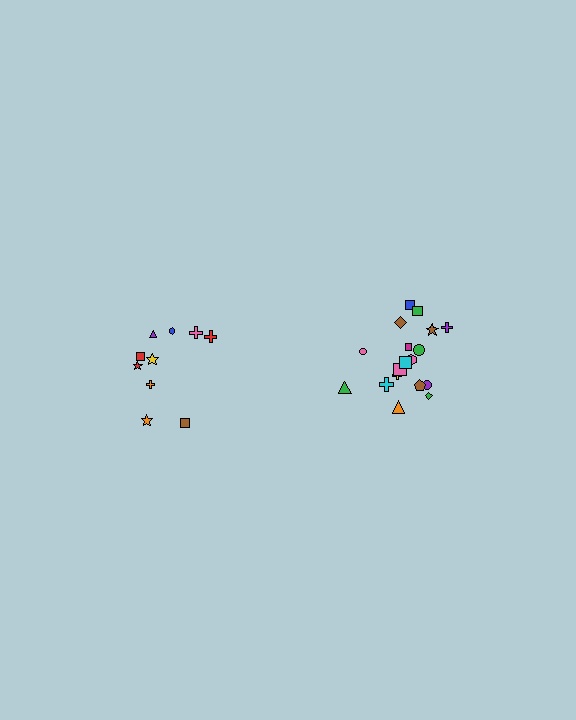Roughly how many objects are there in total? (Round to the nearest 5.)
Roughly 30 objects in total.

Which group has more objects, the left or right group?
The right group.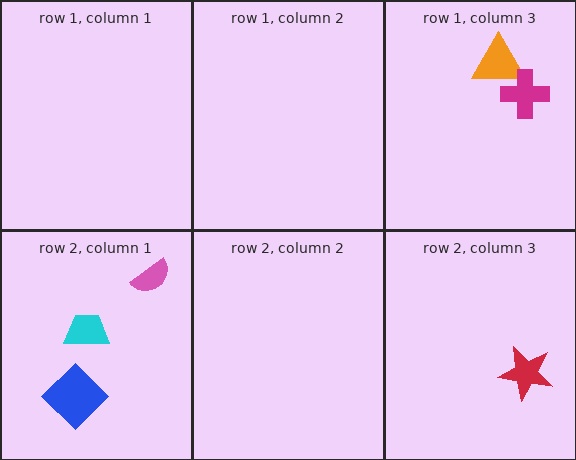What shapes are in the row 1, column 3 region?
The orange triangle, the magenta cross.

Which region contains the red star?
The row 2, column 3 region.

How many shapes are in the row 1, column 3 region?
2.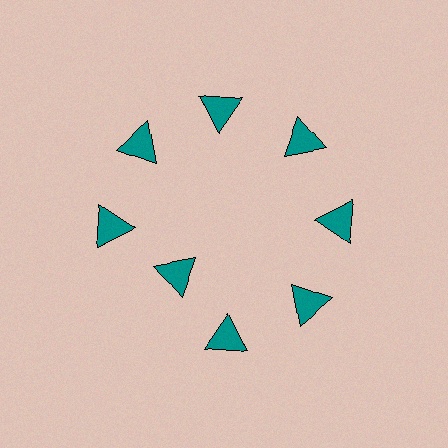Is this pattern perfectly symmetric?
No. The 8 teal triangles are arranged in a ring, but one element near the 8 o'clock position is pulled inward toward the center, breaking the 8-fold rotational symmetry.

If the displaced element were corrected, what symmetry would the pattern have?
It would have 8-fold rotational symmetry — the pattern would map onto itself every 45 degrees.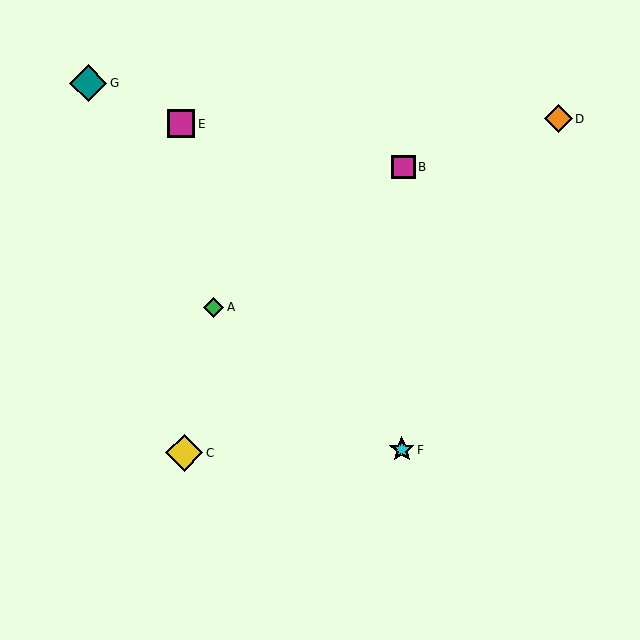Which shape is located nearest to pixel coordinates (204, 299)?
The green diamond (labeled A) at (214, 307) is nearest to that location.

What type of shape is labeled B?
Shape B is a magenta square.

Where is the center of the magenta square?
The center of the magenta square is at (181, 124).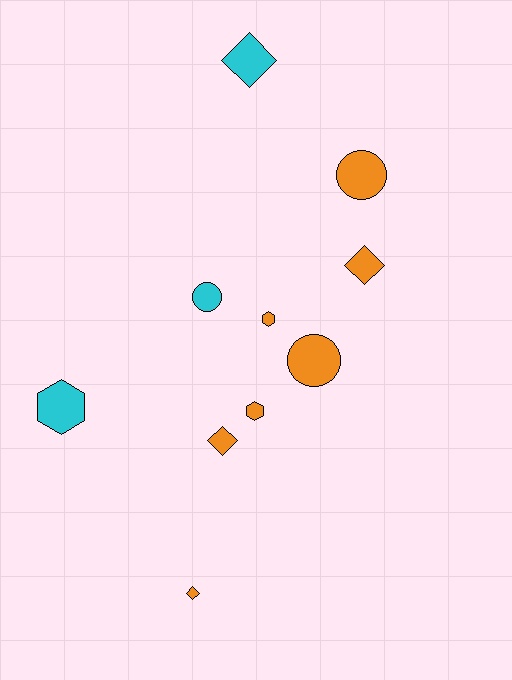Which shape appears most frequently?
Diamond, with 4 objects.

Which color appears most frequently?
Orange, with 7 objects.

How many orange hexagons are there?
There are 2 orange hexagons.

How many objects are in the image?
There are 10 objects.